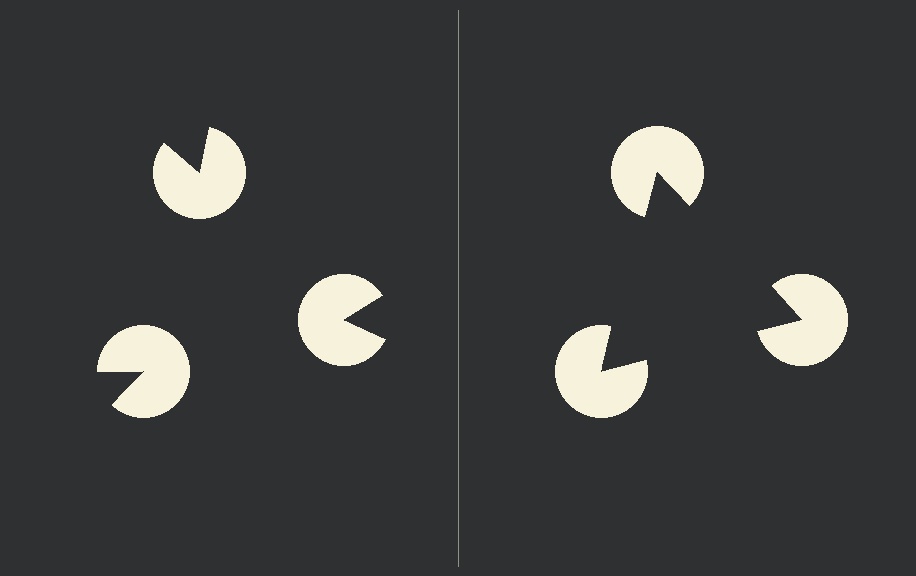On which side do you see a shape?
An illusory triangle appears on the right side. On the left side the wedge cuts are rotated, so no coherent shape forms.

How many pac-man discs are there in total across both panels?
6 — 3 on each side.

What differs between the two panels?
The pac-man discs are positioned identically on both sides; only the wedge orientations differ. On the right they align to a triangle; on the left they are misaligned.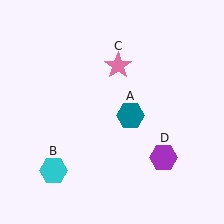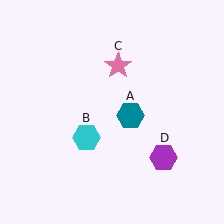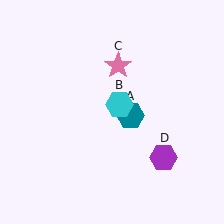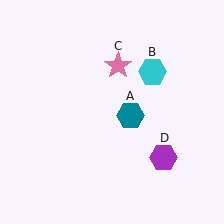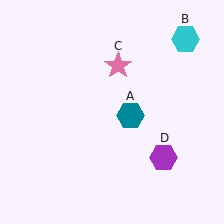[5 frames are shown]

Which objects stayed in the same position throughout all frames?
Teal hexagon (object A) and pink star (object C) and purple hexagon (object D) remained stationary.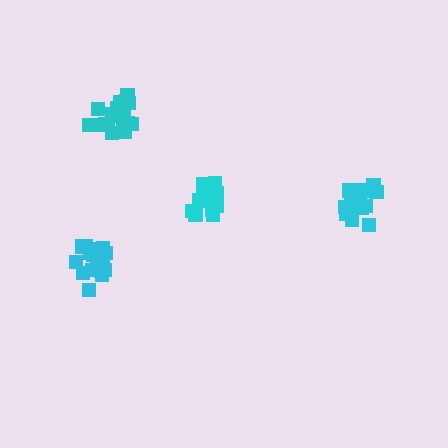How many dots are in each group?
Group 1: 17 dots, Group 2: 19 dots, Group 3: 21 dots, Group 4: 21 dots (78 total).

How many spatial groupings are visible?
There are 4 spatial groupings.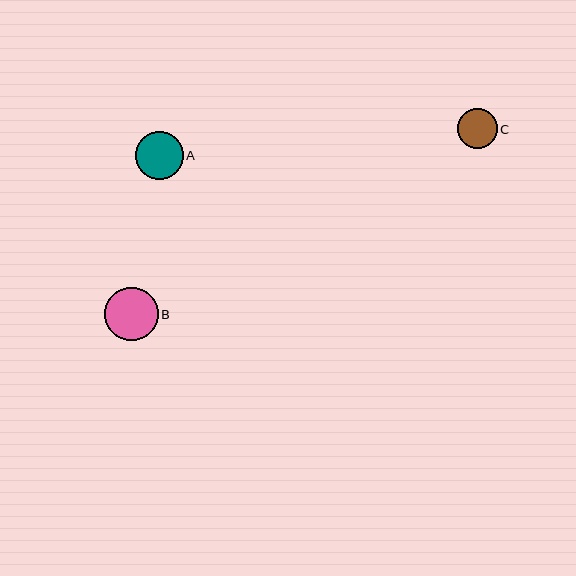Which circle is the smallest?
Circle C is the smallest with a size of approximately 40 pixels.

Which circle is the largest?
Circle B is the largest with a size of approximately 53 pixels.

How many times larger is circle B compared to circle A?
Circle B is approximately 1.1 times the size of circle A.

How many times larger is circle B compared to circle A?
Circle B is approximately 1.1 times the size of circle A.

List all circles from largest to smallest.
From largest to smallest: B, A, C.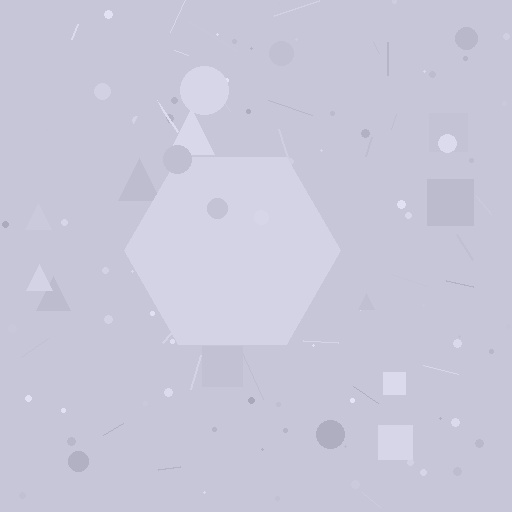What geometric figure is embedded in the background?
A hexagon is embedded in the background.